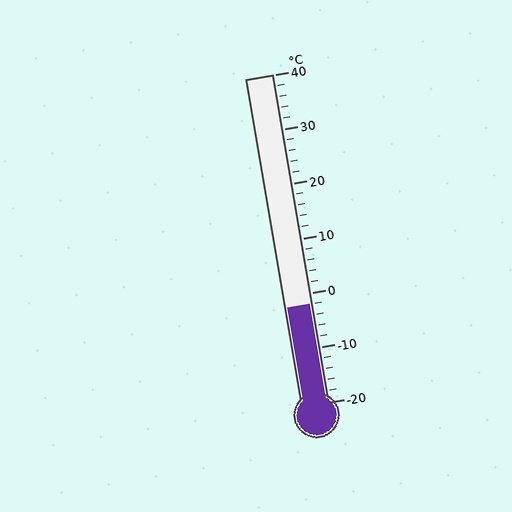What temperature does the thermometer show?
The thermometer shows approximately -2°C.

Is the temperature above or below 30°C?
The temperature is below 30°C.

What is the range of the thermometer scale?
The thermometer scale ranges from -20°C to 40°C.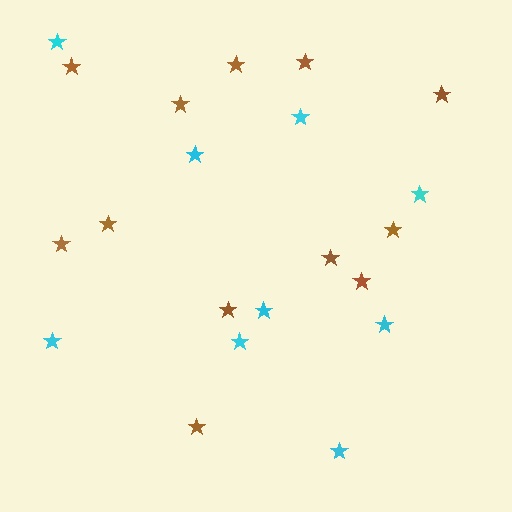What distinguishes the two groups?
There are 2 groups: one group of brown stars (12) and one group of cyan stars (9).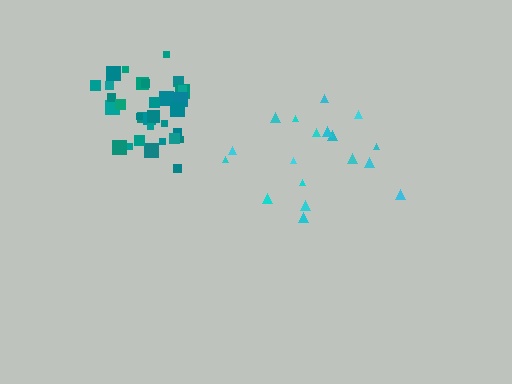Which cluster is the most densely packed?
Teal.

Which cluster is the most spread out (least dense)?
Cyan.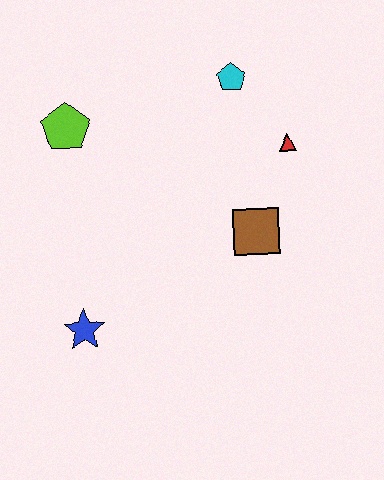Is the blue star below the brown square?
Yes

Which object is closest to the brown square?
The red triangle is closest to the brown square.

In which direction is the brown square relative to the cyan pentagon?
The brown square is below the cyan pentagon.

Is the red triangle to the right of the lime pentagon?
Yes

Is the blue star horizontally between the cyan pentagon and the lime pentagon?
Yes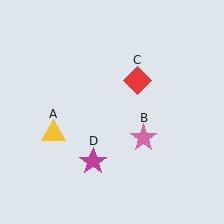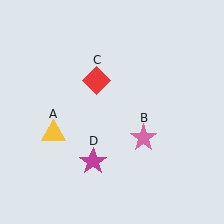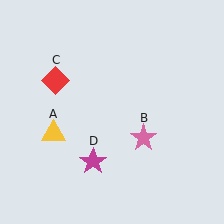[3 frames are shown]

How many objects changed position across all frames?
1 object changed position: red diamond (object C).